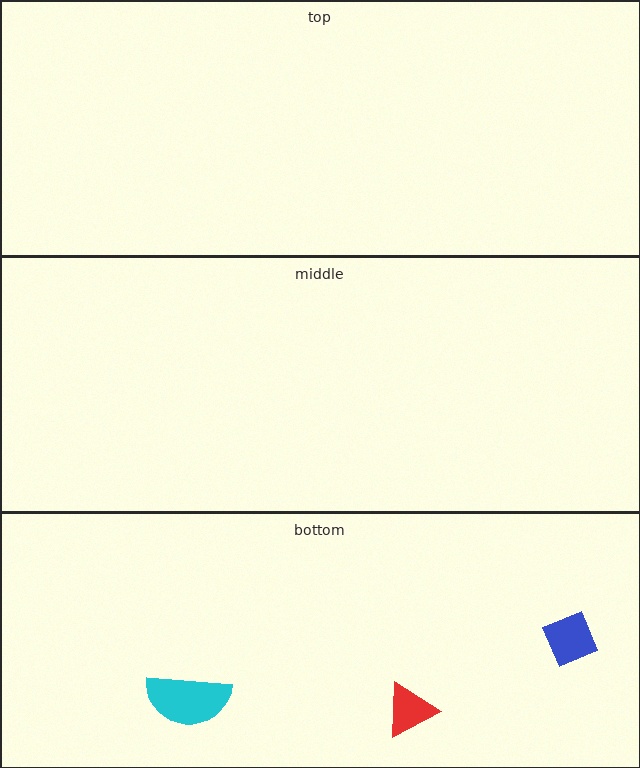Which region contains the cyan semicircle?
The bottom region.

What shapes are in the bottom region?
The blue diamond, the cyan semicircle, the red triangle.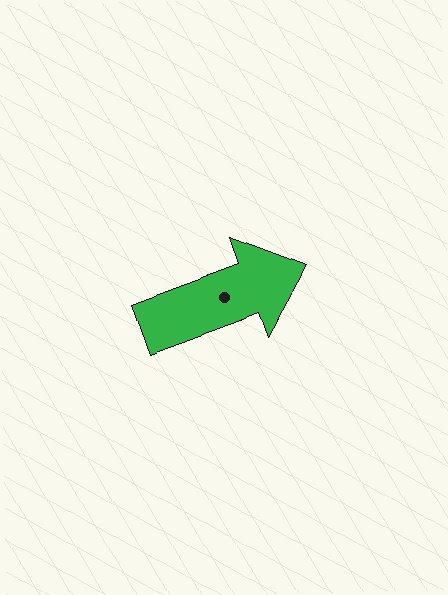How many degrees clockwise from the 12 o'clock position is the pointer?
Approximately 70 degrees.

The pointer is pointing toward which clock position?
Roughly 2 o'clock.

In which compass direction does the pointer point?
East.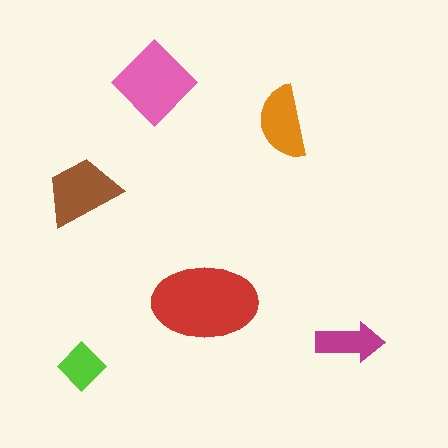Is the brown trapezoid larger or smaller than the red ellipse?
Smaller.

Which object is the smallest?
The lime diamond.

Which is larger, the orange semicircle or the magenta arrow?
The orange semicircle.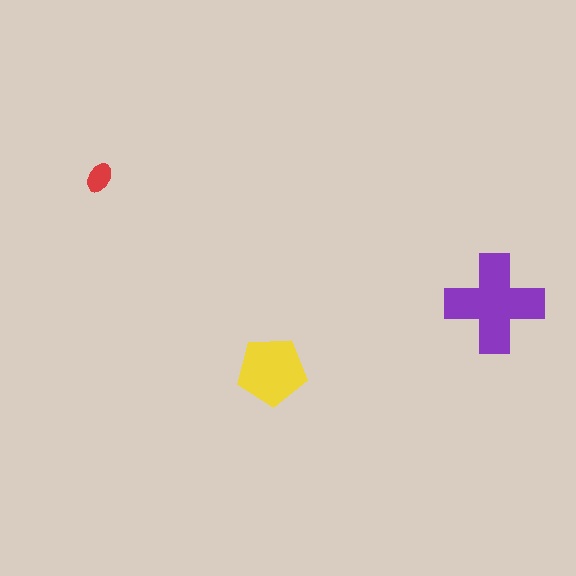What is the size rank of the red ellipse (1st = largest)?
3rd.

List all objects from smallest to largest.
The red ellipse, the yellow pentagon, the purple cross.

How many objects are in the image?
There are 3 objects in the image.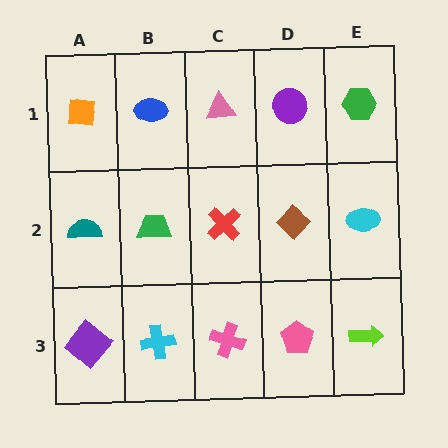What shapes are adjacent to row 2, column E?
A green hexagon (row 1, column E), a lime arrow (row 3, column E), a brown diamond (row 2, column D).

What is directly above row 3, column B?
A green trapezoid.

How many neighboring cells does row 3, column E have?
2.